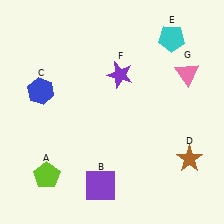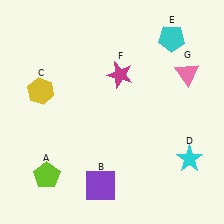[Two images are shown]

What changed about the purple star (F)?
In Image 1, F is purple. In Image 2, it changed to magenta.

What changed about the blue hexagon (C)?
In Image 1, C is blue. In Image 2, it changed to yellow.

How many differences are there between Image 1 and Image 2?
There are 3 differences between the two images.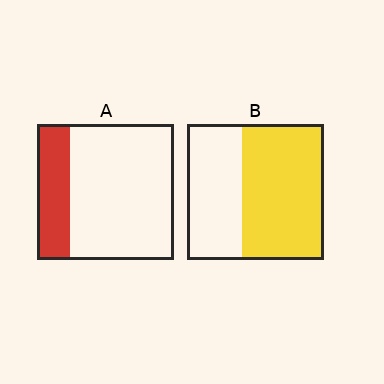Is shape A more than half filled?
No.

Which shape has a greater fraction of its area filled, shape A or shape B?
Shape B.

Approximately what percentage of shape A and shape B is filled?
A is approximately 25% and B is approximately 60%.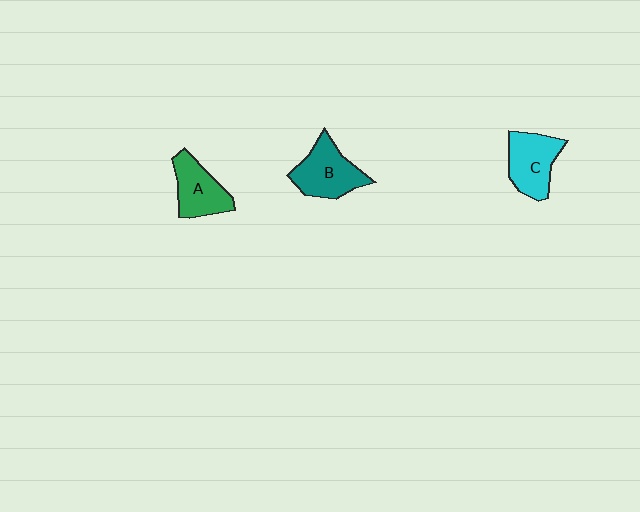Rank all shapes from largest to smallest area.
From largest to smallest: B (teal), C (cyan), A (green).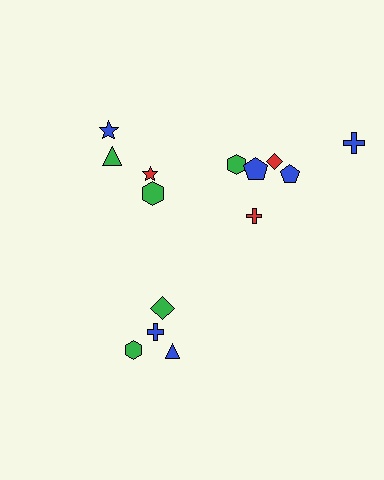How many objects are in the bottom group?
There are 4 objects.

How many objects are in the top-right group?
There are 6 objects.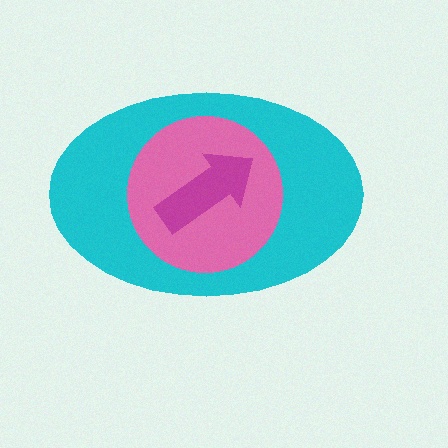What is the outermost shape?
The cyan ellipse.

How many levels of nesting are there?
3.